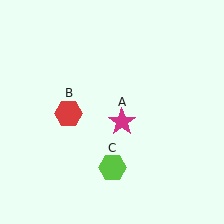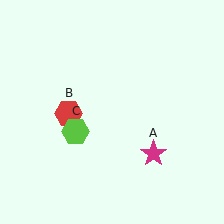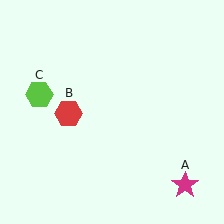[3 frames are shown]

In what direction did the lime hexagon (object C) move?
The lime hexagon (object C) moved up and to the left.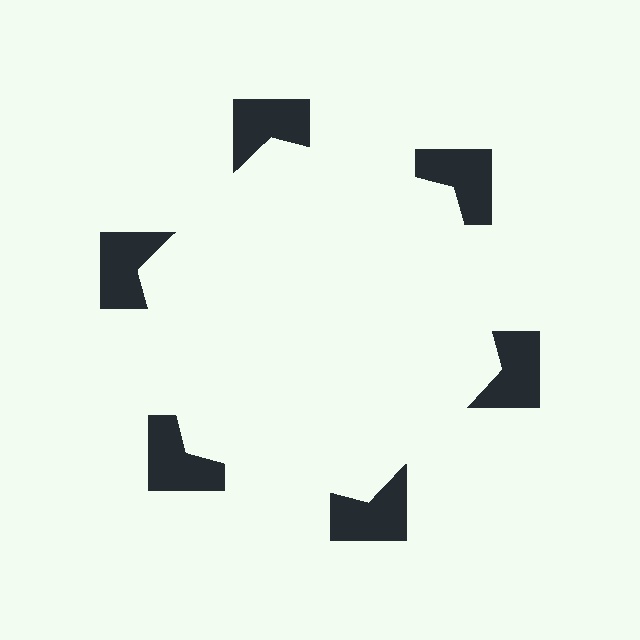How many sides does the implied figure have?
6 sides.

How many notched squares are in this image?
There are 6 — one at each vertex of the illusory hexagon.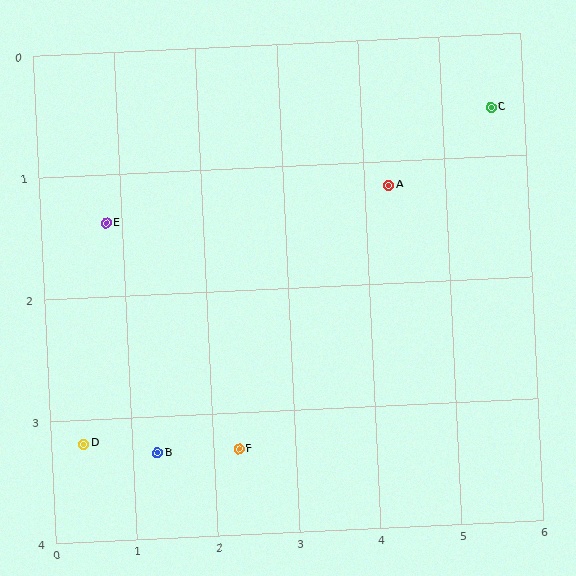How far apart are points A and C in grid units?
Points A and C are about 1.4 grid units apart.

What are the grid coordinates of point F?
Point F is at approximately (2.3, 3.3).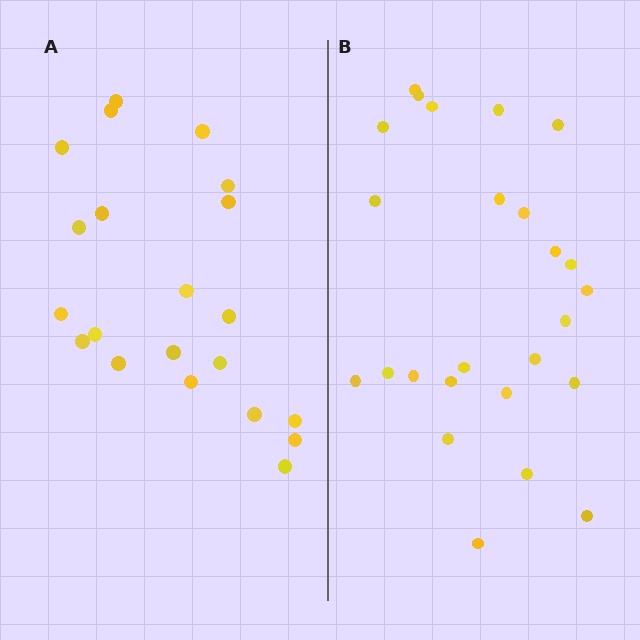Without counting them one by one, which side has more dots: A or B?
Region B (the right region) has more dots.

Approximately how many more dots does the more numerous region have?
Region B has about 4 more dots than region A.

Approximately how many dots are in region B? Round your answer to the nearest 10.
About 20 dots. (The exact count is 25, which rounds to 20.)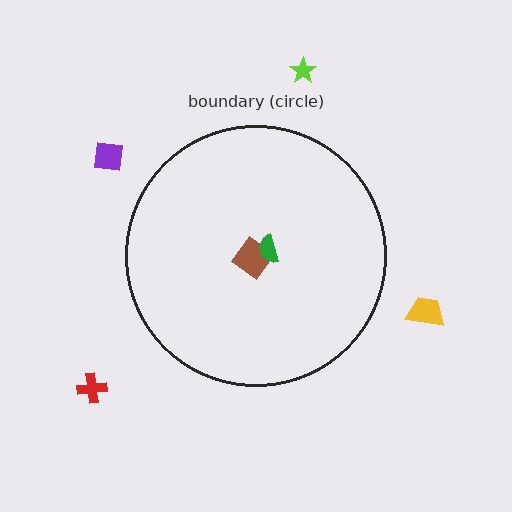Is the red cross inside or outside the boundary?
Outside.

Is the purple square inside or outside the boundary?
Outside.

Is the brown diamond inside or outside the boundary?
Inside.